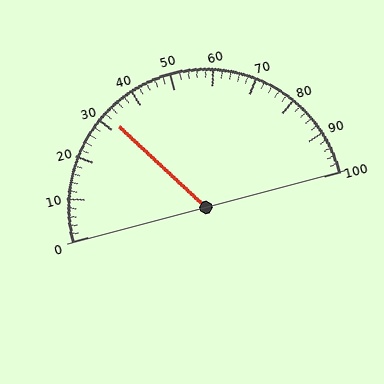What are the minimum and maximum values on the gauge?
The gauge ranges from 0 to 100.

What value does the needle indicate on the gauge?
The needle indicates approximately 32.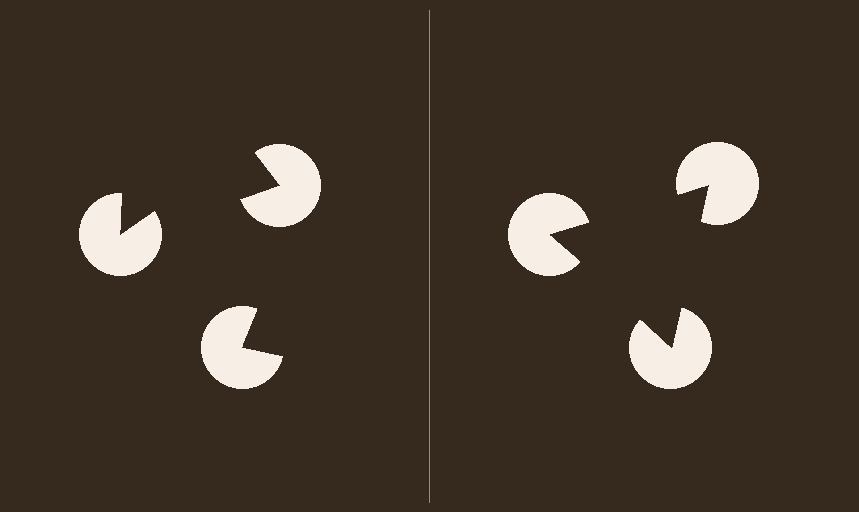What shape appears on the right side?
An illusory triangle.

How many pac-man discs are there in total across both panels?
6 — 3 on each side.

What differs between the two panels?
The pac-man discs are positioned identically on both sides; only the wedge orientations differ. On the right they align to a triangle; on the left they are misaligned.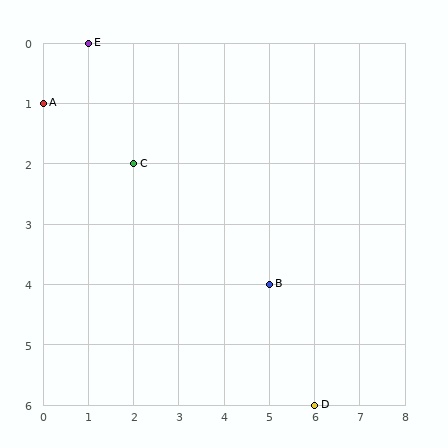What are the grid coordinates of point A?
Point A is at grid coordinates (0, 1).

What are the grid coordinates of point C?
Point C is at grid coordinates (2, 2).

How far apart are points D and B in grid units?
Points D and B are 1 column and 2 rows apart (about 2.2 grid units diagonally).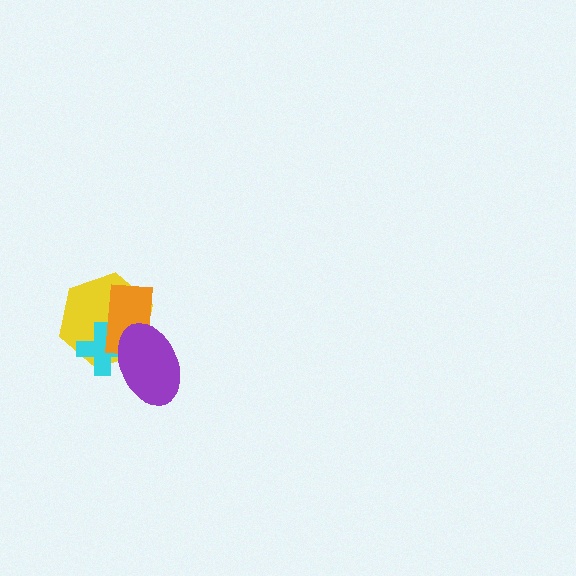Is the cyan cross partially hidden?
Yes, it is partially covered by another shape.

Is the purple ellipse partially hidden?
No, no other shape covers it.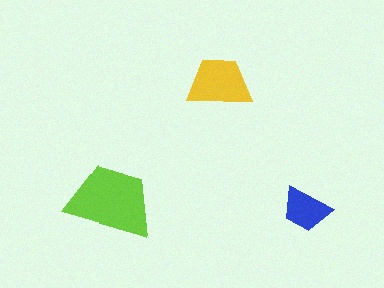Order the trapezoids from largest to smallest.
the lime one, the yellow one, the blue one.